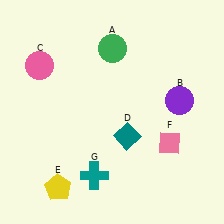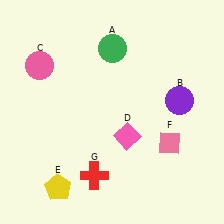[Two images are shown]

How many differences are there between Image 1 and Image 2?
There are 2 differences between the two images.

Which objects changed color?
D changed from teal to pink. G changed from teal to red.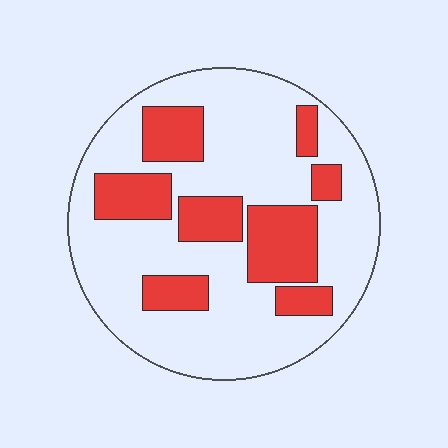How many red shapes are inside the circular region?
8.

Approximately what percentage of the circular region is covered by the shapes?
Approximately 30%.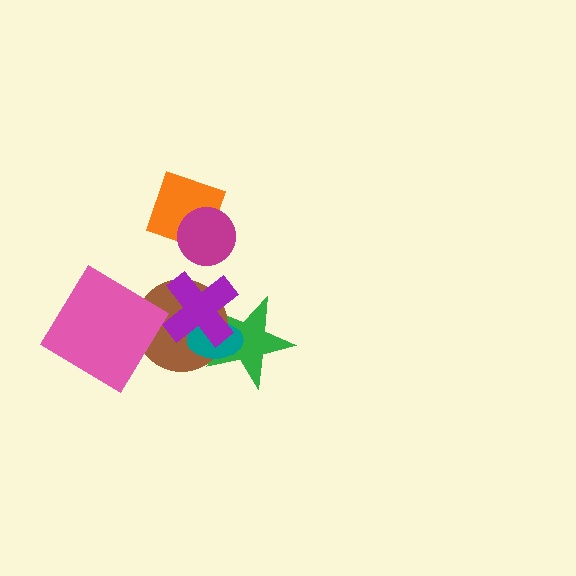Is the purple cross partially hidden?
No, no other shape covers it.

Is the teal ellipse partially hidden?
Yes, it is partially covered by another shape.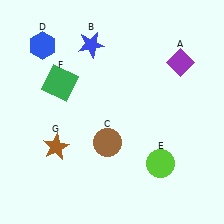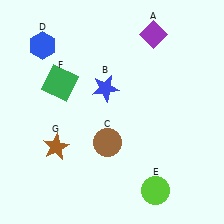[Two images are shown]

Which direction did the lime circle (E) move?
The lime circle (E) moved down.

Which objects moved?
The objects that moved are: the purple diamond (A), the blue star (B), the lime circle (E).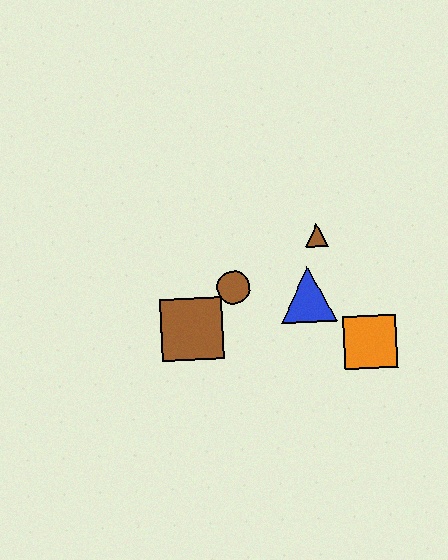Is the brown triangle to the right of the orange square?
No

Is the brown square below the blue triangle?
Yes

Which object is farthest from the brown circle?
The orange square is farthest from the brown circle.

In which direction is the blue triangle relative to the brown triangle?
The blue triangle is below the brown triangle.